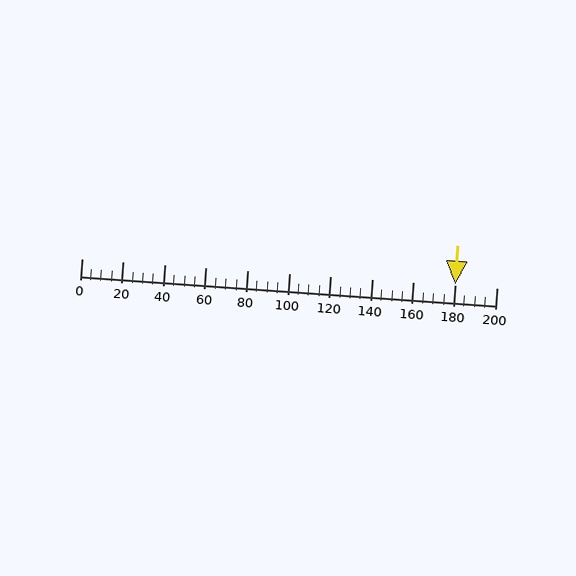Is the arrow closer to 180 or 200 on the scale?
The arrow is closer to 180.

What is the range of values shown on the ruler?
The ruler shows values from 0 to 200.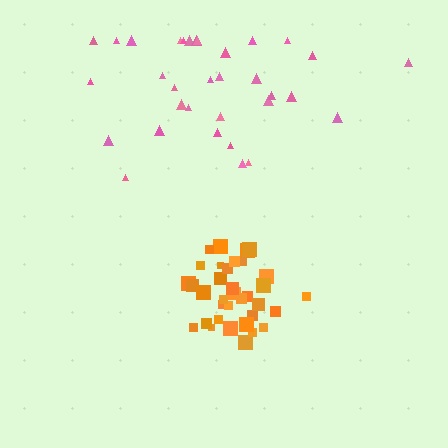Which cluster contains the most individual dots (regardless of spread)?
Orange (35).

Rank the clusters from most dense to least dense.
orange, pink.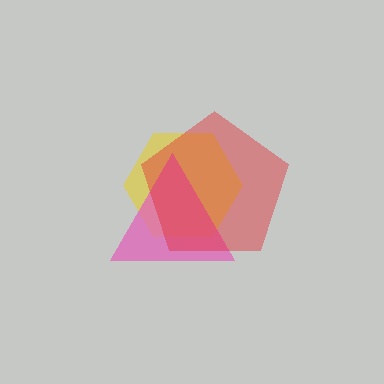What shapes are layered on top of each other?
The layered shapes are: a yellow hexagon, a pink triangle, a red pentagon.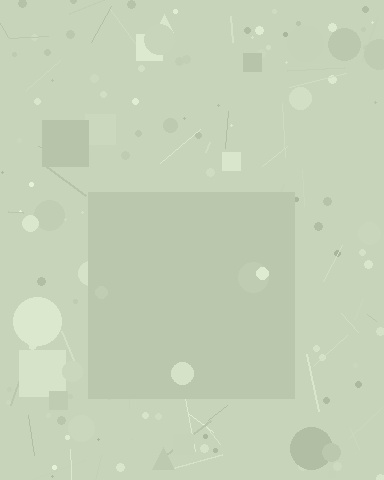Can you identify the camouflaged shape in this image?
The camouflaged shape is a square.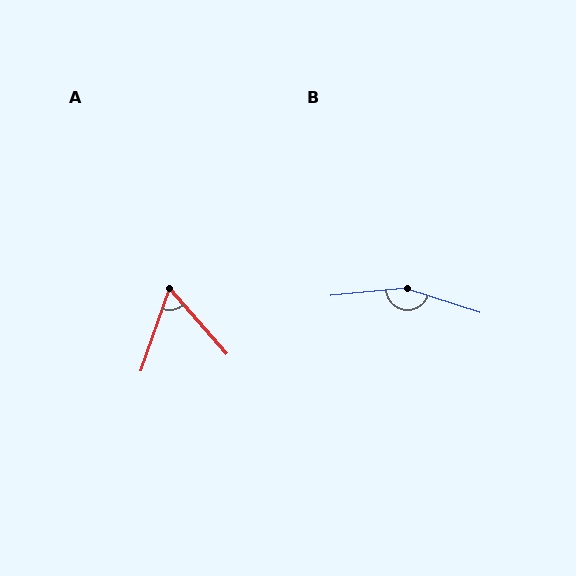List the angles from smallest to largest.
A (61°), B (156°).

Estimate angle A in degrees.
Approximately 61 degrees.